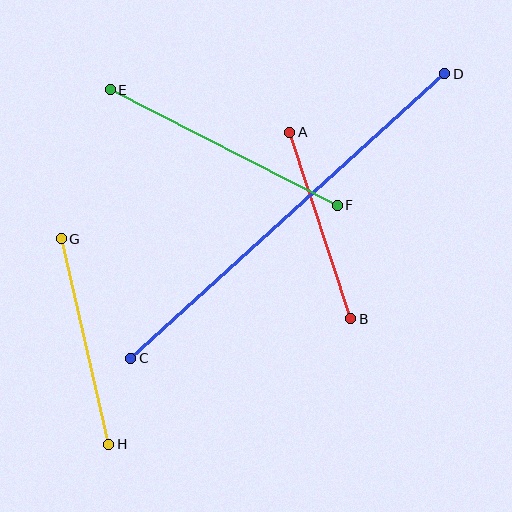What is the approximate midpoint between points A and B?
The midpoint is at approximately (320, 226) pixels.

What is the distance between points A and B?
The distance is approximately 196 pixels.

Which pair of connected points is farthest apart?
Points C and D are farthest apart.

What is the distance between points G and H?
The distance is approximately 211 pixels.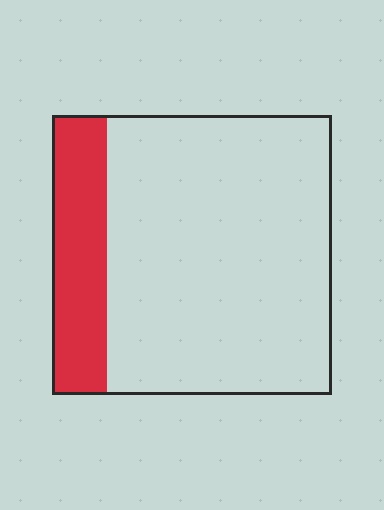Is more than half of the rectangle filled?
No.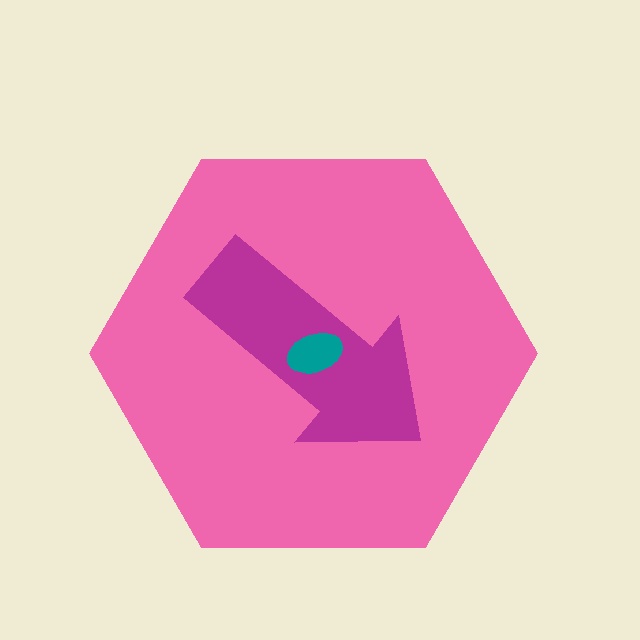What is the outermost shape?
The pink hexagon.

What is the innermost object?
The teal ellipse.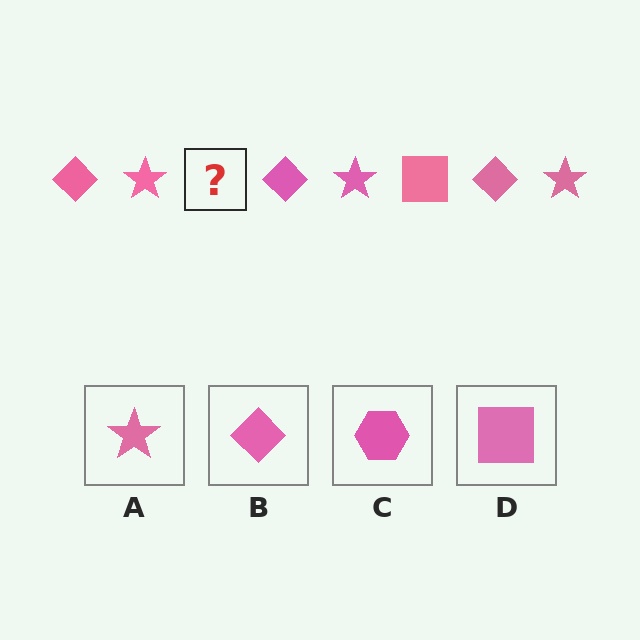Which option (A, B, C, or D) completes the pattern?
D.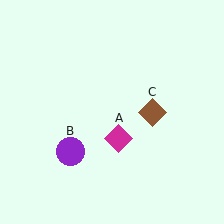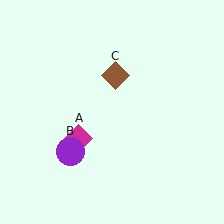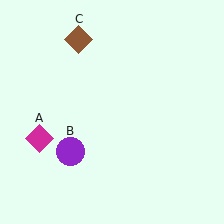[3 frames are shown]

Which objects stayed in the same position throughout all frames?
Purple circle (object B) remained stationary.